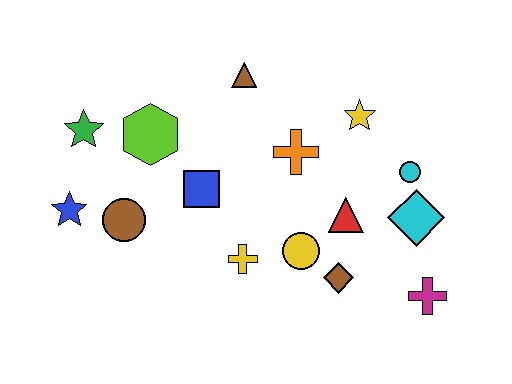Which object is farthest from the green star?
The magenta cross is farthest from the green star.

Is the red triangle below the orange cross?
Yes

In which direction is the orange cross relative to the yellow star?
The orange cross is to the left of the yellow star.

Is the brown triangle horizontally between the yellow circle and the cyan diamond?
No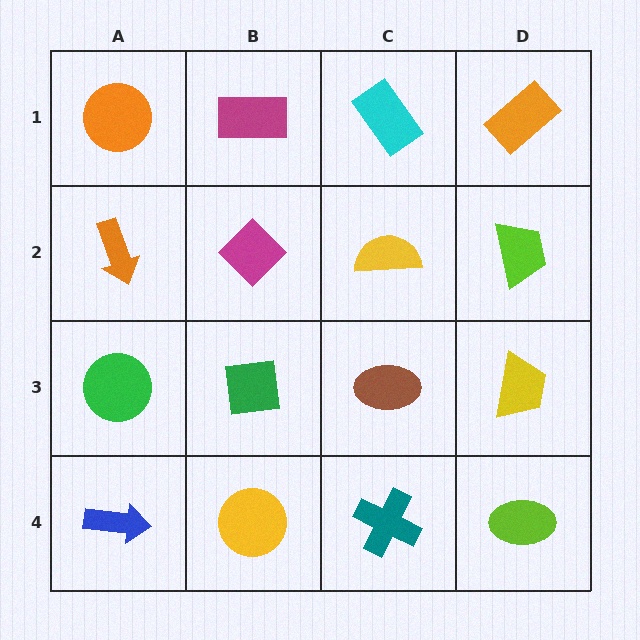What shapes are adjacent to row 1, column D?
A lime trapezoid (row 2, column D), a cyan rectangle (row 1, column C).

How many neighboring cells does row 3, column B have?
4.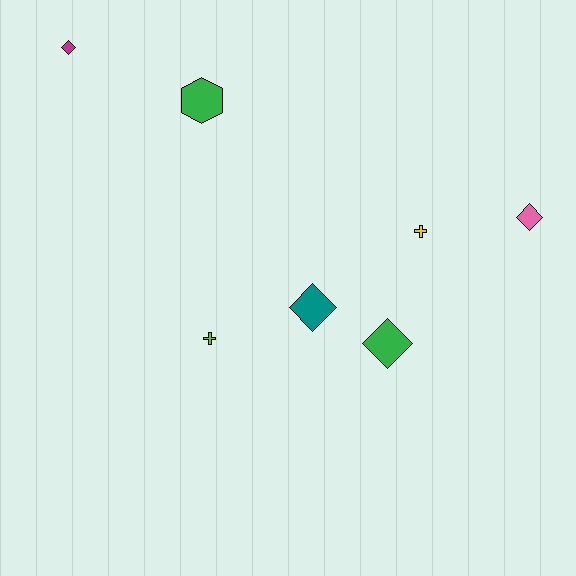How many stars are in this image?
There are no stars.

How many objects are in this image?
There are 7 objects.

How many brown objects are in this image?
There are no brown objects.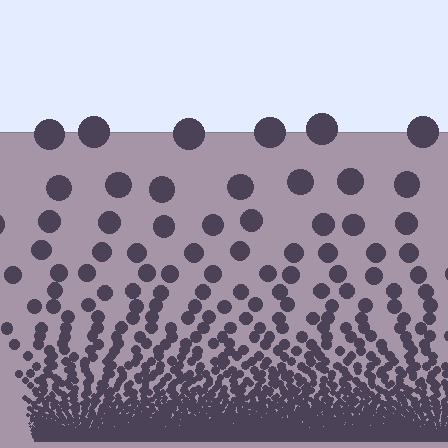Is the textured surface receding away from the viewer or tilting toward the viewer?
The surface appears to tilt toward the viewer. Texture elements get larger and sparser toward the top.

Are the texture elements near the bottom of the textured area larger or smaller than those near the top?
Smaller. The gradient is inverted — elements near the bottom are smaller and denser.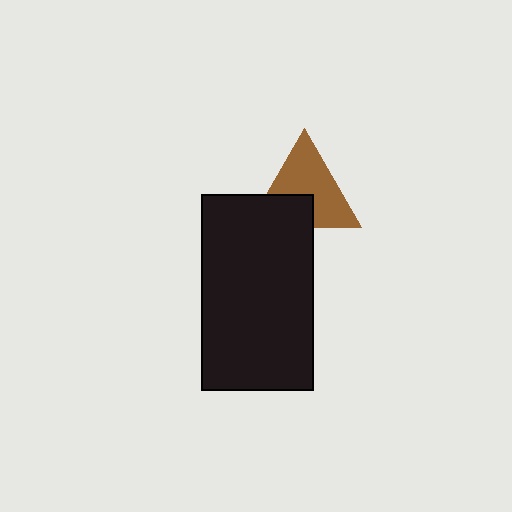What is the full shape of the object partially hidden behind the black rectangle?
The partially hidden object is a brown triangle.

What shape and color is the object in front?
The object in front is a black rectangle.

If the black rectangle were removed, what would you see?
You would see the complete brown triangle.